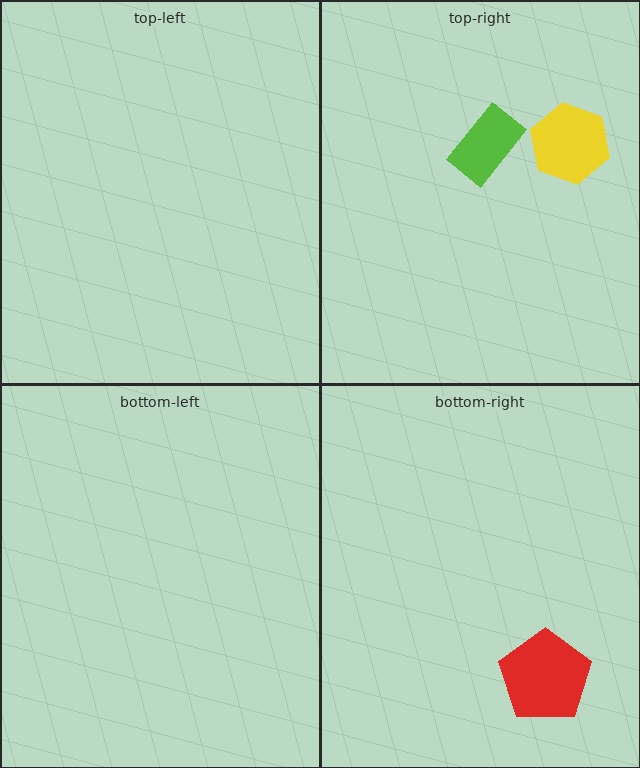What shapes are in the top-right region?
The yellow hexagon, the lime rectangle.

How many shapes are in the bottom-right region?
1.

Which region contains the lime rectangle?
The top-right region.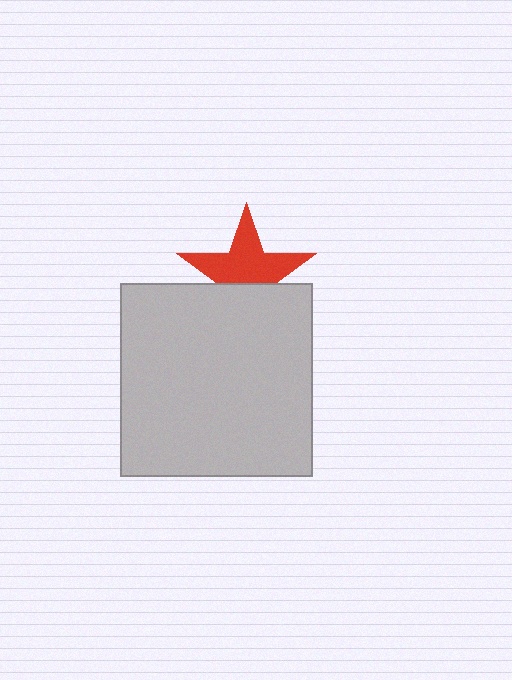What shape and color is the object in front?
The object in front is a light gray square.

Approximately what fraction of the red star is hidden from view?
Roughly 39% of the red star is hidden behind the light gray square.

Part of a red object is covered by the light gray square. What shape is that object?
It is a star.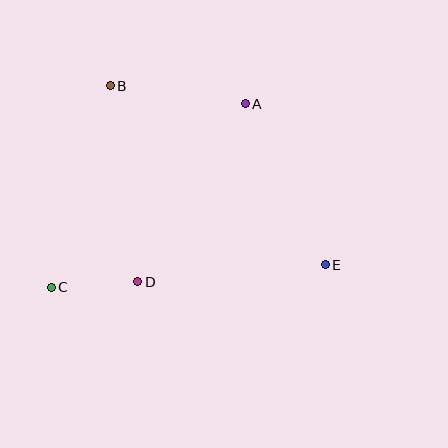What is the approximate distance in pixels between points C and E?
The distance between C and E is approximately 275 pixels.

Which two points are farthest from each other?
Points B and E are farthest from each other.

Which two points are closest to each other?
Points C and D are closest to each other.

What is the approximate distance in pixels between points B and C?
The distance between B and C is approximately 210 pixels.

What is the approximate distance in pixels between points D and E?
The distance between D and E is approximately 188 pixels.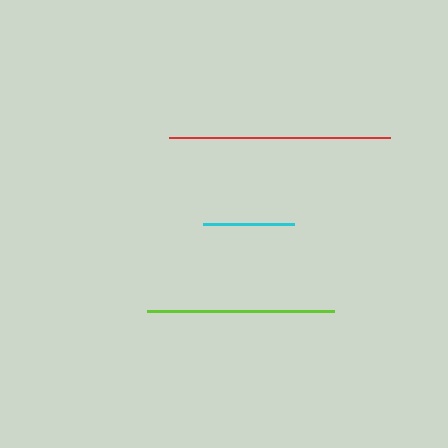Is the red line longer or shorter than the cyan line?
The red line is longer than the cyan line.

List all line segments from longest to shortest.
From longest to shortest: red, lime, cyan.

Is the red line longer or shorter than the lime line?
The red line is longer than the lime line.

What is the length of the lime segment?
The lime segment is approximately 187 pixels long.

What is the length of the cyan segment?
The cyan segment is approximately 91 pixels long.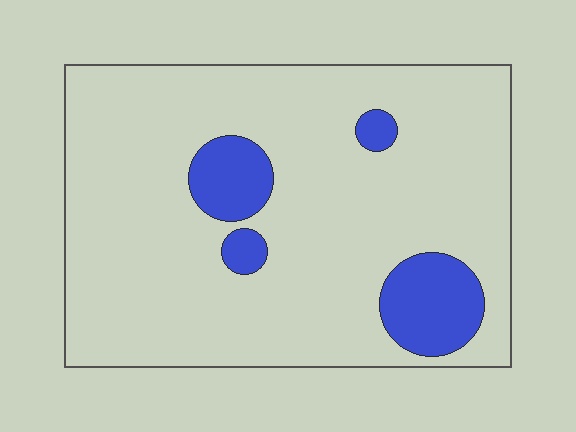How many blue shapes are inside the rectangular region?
4.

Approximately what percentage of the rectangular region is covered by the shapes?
Approximately 15%.